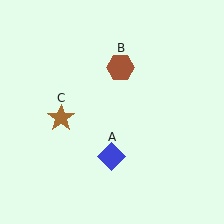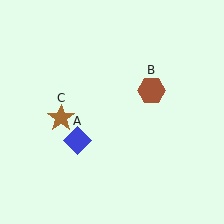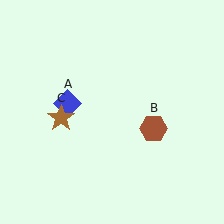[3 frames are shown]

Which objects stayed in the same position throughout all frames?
Brown star (object C) remained stationary.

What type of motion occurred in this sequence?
The blue diamond (object A), brown hexagon (object B) rotated clockwise around the center of the scene.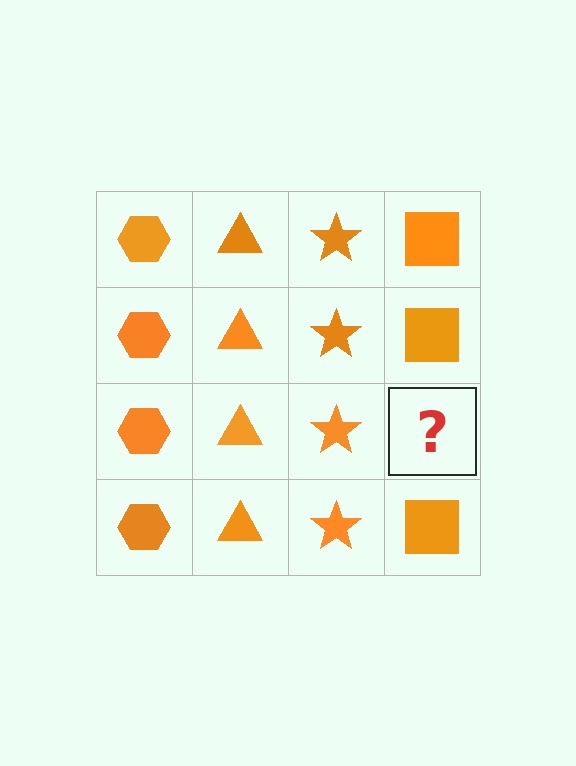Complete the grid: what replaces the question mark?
The question mark should be replaced with an orange square.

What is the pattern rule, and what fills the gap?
The rule is that each column has a consistent shape. The gap should be filled with an orange square.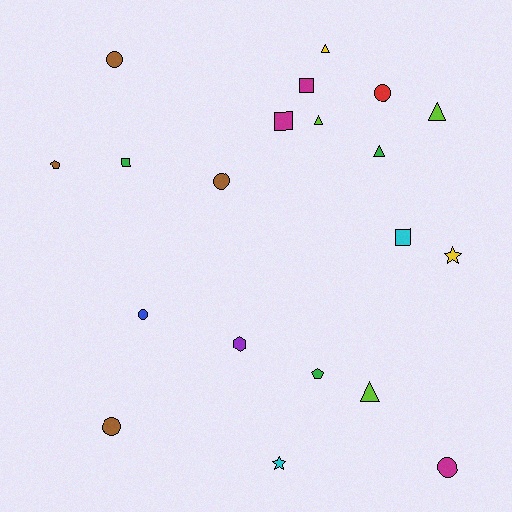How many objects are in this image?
There are 20 objects.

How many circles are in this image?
There are 6 circles.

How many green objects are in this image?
There are 3 green objects.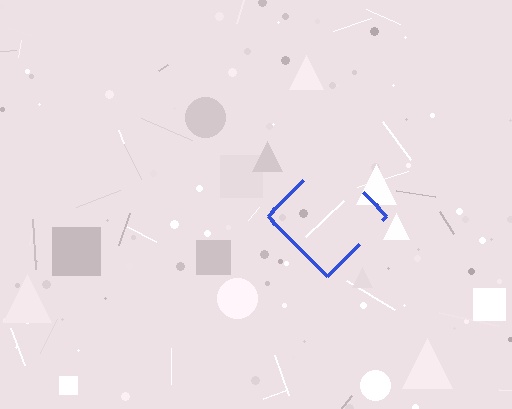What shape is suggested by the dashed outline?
The dashed outline suggests a diamond.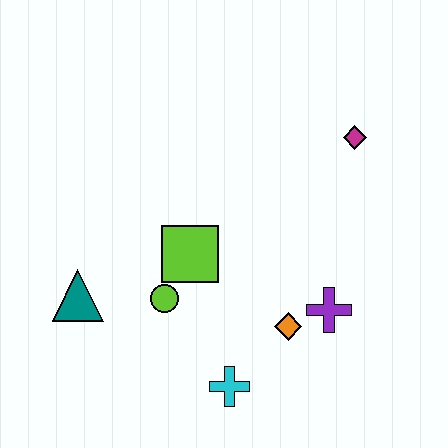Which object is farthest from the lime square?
The magenta diamond is farthest from the lime square.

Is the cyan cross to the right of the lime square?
Yes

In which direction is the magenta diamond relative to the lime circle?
The magenta diamond is to the right of the lime circle.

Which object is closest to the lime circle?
The lime square is closest to the lime circle.